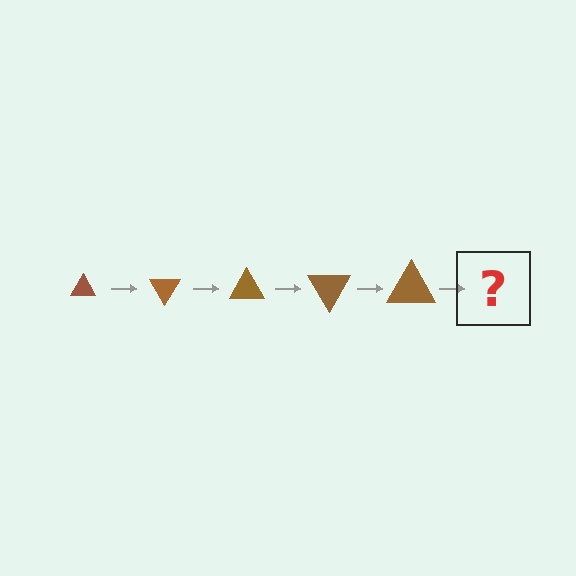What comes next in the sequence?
The next element should be a triangle, larger than the previous one and rotated 300 degrees from the start.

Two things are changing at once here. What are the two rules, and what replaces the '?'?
The two rules are that the triangle grows larger each step and it rotates 60 degrees each step. The '?' should be a triangle, larger than the previous one and rotated 300 degrees from the start.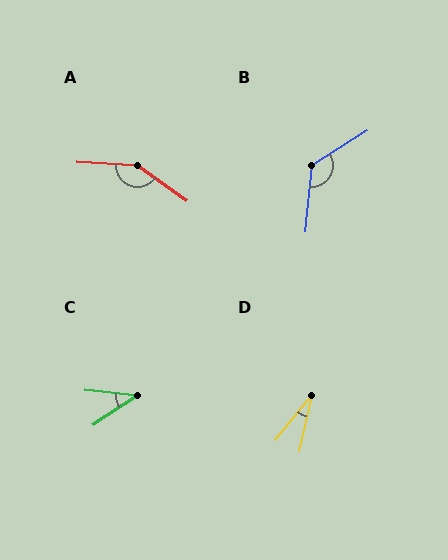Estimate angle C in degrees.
Approximately 40 degrees.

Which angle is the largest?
A, at approximately 148 degrees.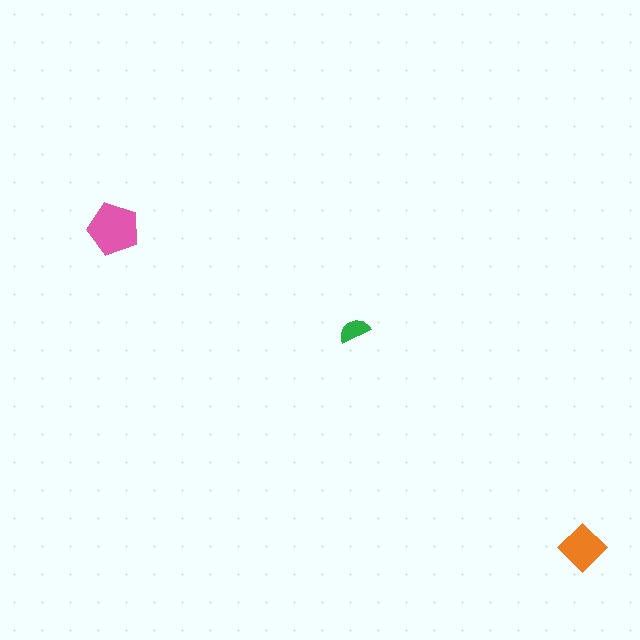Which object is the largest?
The pink pentagon.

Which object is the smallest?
The green semicircle.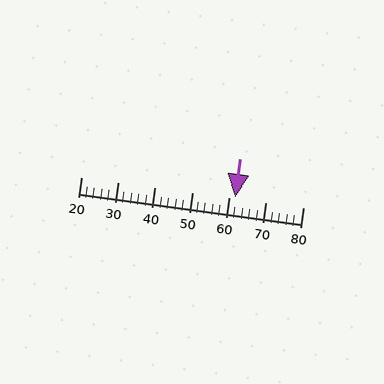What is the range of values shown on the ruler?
The ruler shows values from 20 to 80.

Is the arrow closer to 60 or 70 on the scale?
The arrow is closer to 60.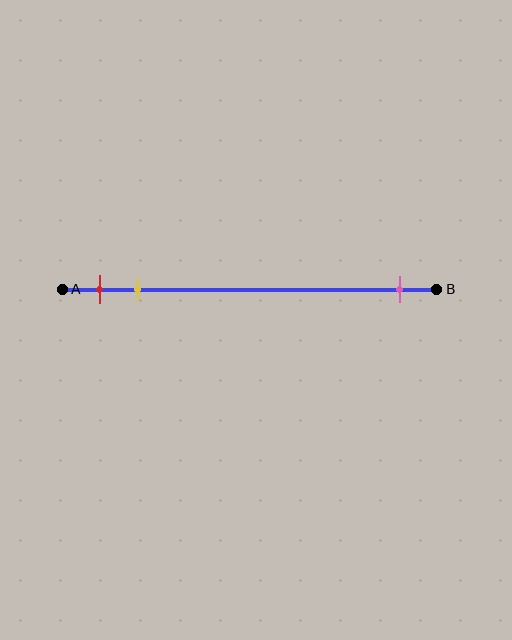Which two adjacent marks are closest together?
The red and yellow marks are the closest adjacent pair.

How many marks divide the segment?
There are 3 marks dividing the segment.